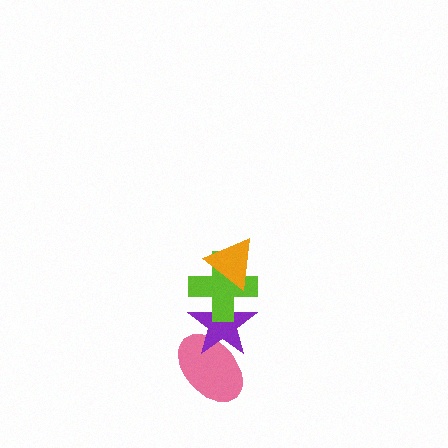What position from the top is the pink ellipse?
The pink ellipse is 4th from the top.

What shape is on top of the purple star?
The lime cross is on top of the purple star.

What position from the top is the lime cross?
The lime cross is 2nd from the top.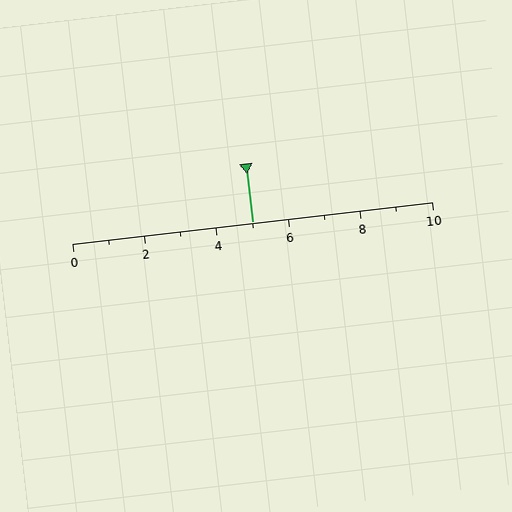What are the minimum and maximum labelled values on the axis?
The axis runs from 0 to 10.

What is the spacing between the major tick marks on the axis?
The major ticks are spaced 2 apart.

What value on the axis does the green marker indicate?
The marker indicates approximately 5.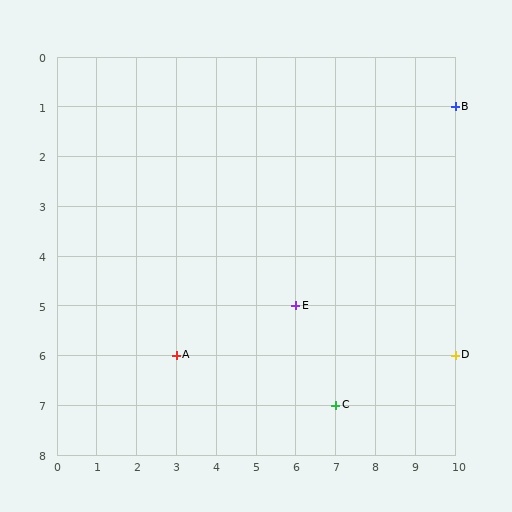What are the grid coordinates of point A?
Point A is at grid coordinates (3, 6).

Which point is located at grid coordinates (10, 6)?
Point D is at (10, 6).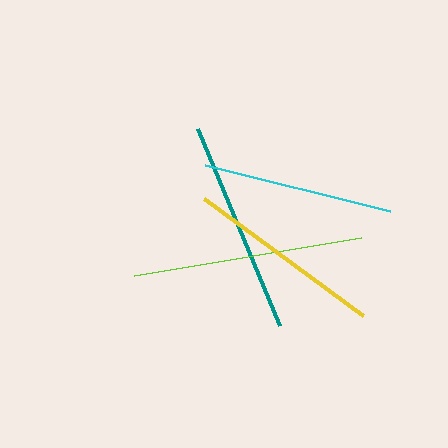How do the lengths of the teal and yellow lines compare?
The teal and yellow lines are approximately the same length.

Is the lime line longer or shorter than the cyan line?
The lime line is longer than the cyan line.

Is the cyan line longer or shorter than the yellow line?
The yellow line is longer than the cyan line.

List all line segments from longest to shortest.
From longest to shortest: lime, teal, yellow, cyan.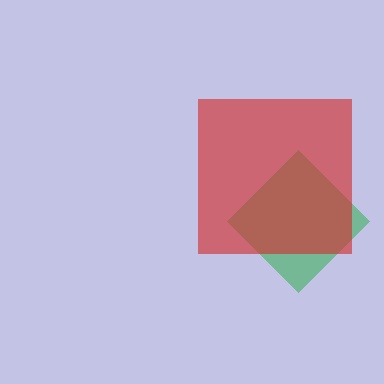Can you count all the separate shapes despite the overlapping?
Yes, there are 2 separate shapes.